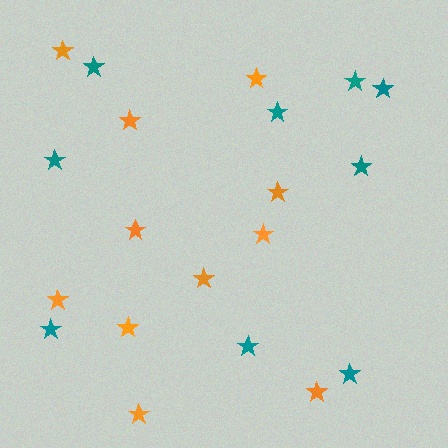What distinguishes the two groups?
There are 2 groups: one group of orange stars (11) and one group of teal stars (9).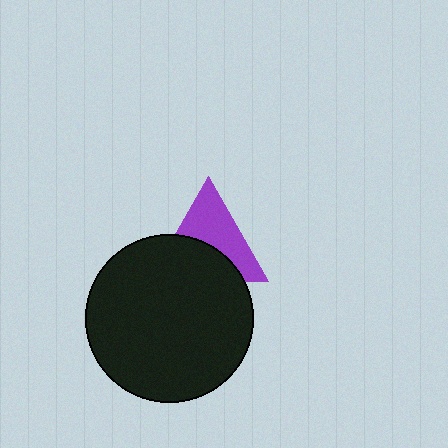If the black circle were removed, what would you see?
You would see the complete purple triangle.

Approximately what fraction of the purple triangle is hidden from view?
Roughly 46% of the purple triangle is hidden behind the black circle.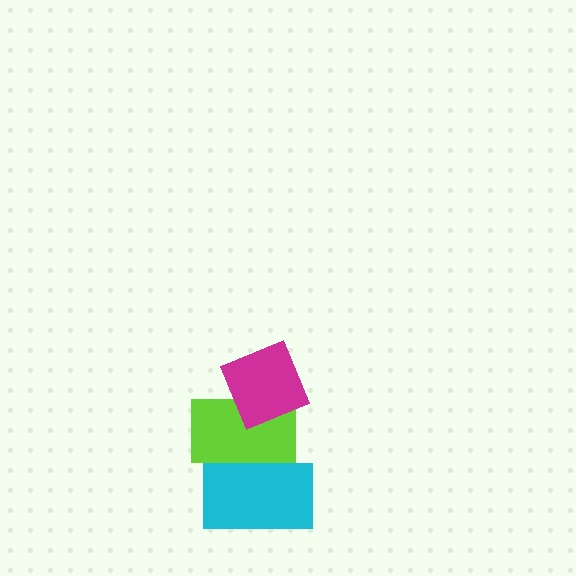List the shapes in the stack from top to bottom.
From top to bottom: the magenta diamond, the lime rectangle, the cyan rectangle.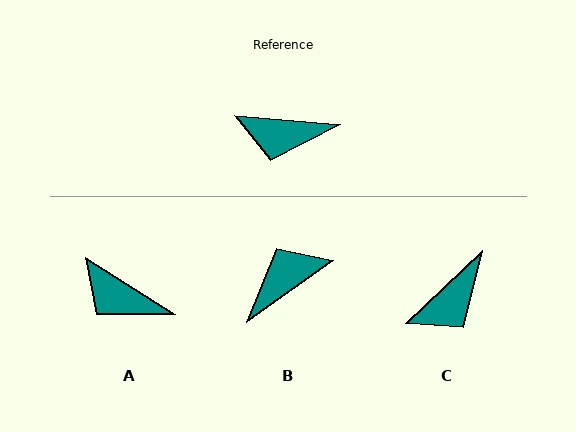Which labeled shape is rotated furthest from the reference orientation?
B, about 140 degrees away.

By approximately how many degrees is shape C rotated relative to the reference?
Approximately 49 degrees counter-clockwise.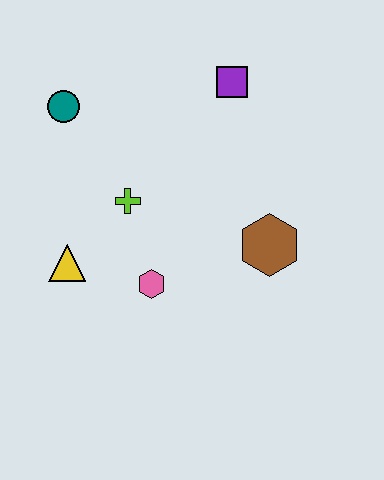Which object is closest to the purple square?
The lime cross is closest to the purple square.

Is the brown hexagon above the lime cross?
No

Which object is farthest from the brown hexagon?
The teal circle is farthest from the brown hexagon.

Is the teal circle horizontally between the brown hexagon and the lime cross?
No